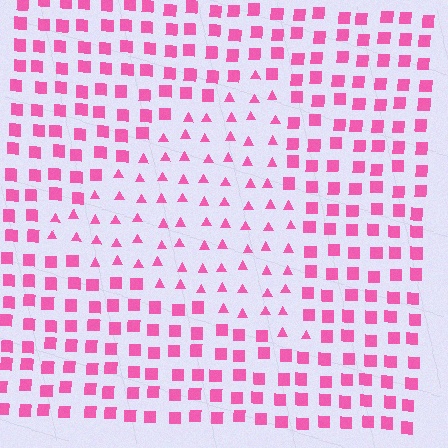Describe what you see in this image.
The image is filled with small pink elements arranged in a uniform grid. A triangle-shaped region contains triangles, while the surrounding area contains squares. The boundary is defined purely by the change in element shape.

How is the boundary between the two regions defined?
The boundary is defined by a change in element shape: triangles inside vs. squares outside. All elements share the same color and spacing.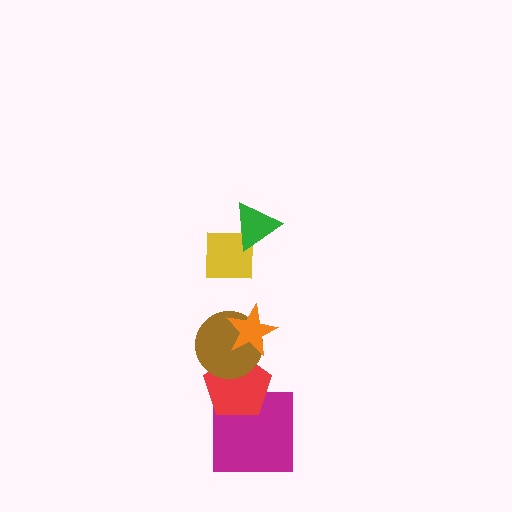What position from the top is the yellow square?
The yellow square is 2nd from the top.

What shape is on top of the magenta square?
The red pentagon is on top of the magenta square.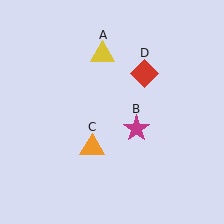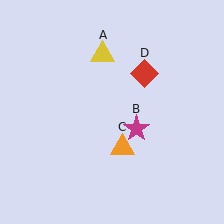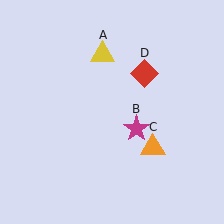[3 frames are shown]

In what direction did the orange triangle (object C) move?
The orange triangle (object C) moved right.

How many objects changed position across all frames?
1 object changed position: orange triangle (object C).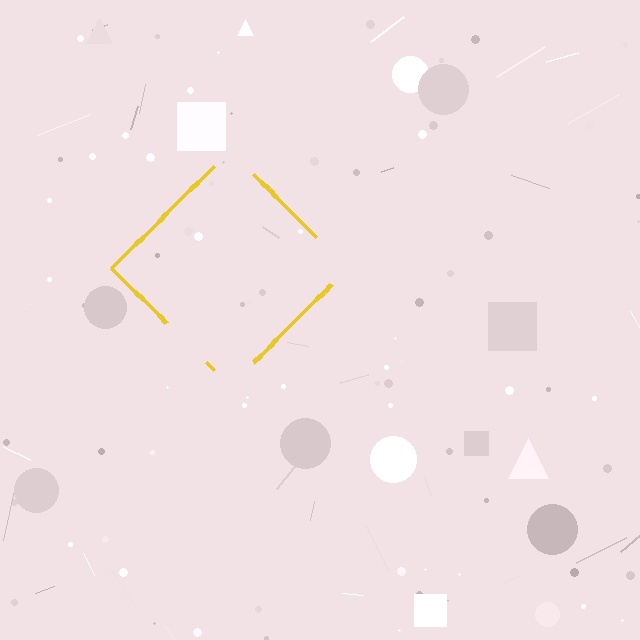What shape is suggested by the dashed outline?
The dashed outline suggests a diamond.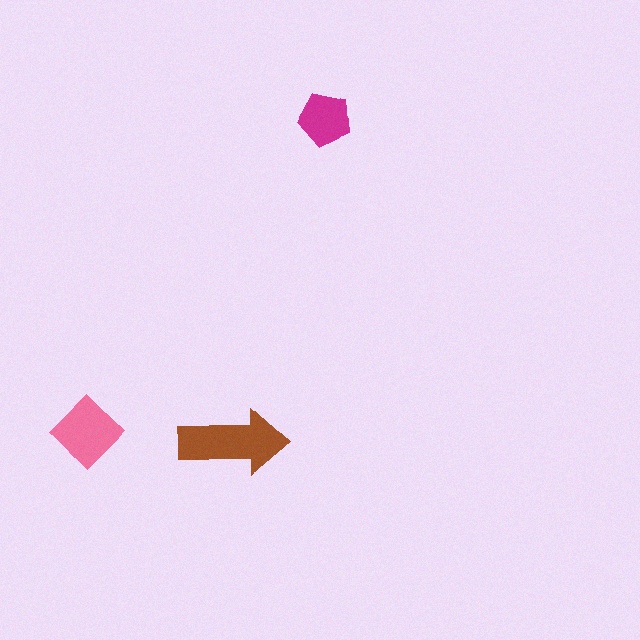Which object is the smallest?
The magenta pentagon.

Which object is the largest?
The brown arrow.